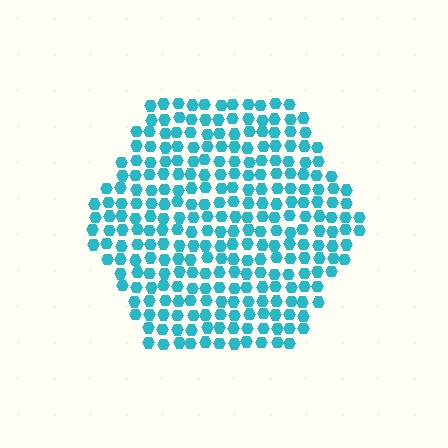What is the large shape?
The large shape is a hexagon.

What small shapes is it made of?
It is made of small hexagons.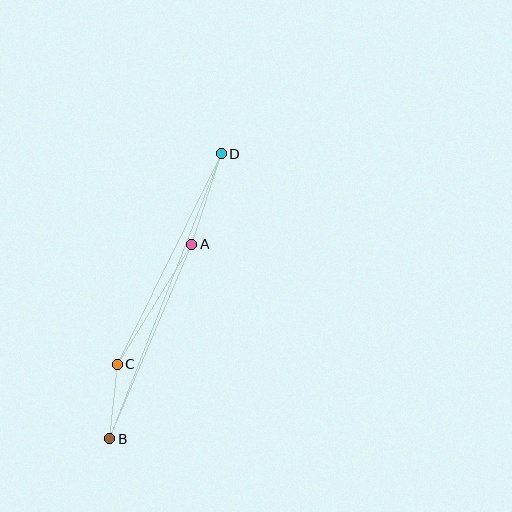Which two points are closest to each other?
Points B and C are closest to each other.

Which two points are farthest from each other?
Points B and D are farthest from each other.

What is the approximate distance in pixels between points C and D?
The distance between C and D is approximately 235 pixels.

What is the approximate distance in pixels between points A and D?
The distance between A and D is approximately 95 pixels.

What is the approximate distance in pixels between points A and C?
The distance between A and C is approximately 141 pixels.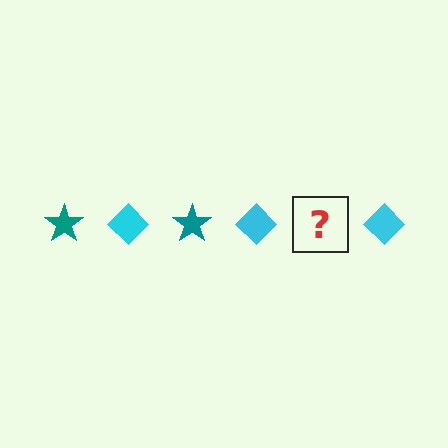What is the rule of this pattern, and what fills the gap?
The rule is that the pattern alternates between teal star and cyan diamond. The gap should be filled with a teal star.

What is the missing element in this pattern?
The missing element is a teal star.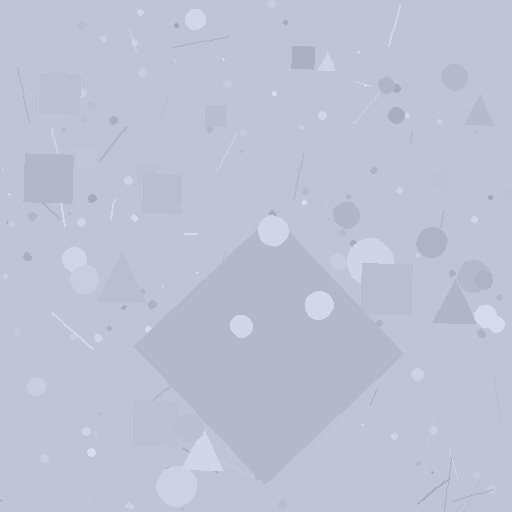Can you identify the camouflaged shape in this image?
The camouflaged shape is a diamond.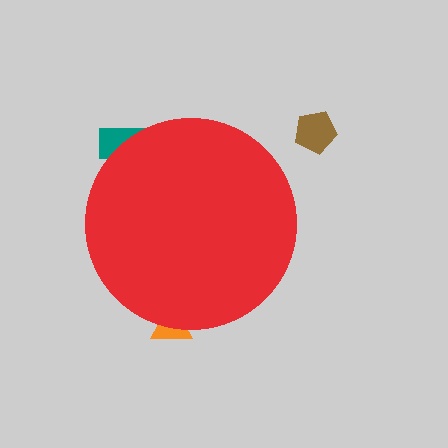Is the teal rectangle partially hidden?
Yes, the teal rectangle is partially hidden behind the red circle.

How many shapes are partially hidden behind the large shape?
2 shapes are partially hidden.